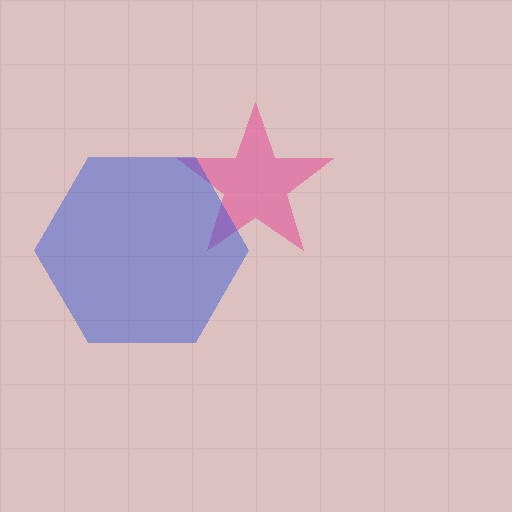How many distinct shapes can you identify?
There are 2 distinct shapes: a pink star, a blue hexagon.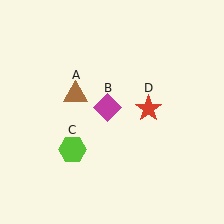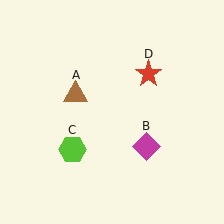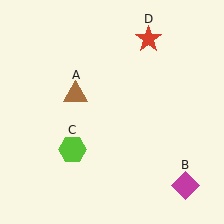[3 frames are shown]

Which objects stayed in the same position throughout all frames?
Brown triangle (object A) and lime hexagon (object C) remained stationary.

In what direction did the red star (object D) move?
The red star (object D) moved up.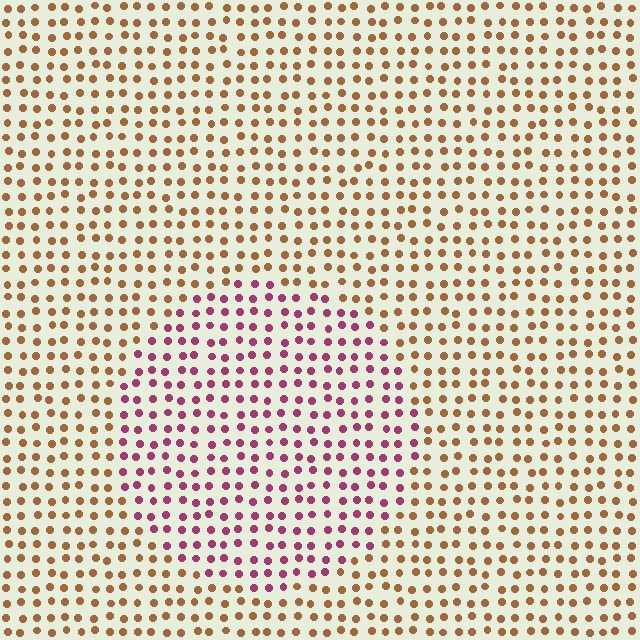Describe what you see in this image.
The image is filled with small brown elements in a uniform arrangement. A circle-shaped region is visible where the elements are tinted to a slightly different hue, forming a subtle color boundary.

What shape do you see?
I see a circle.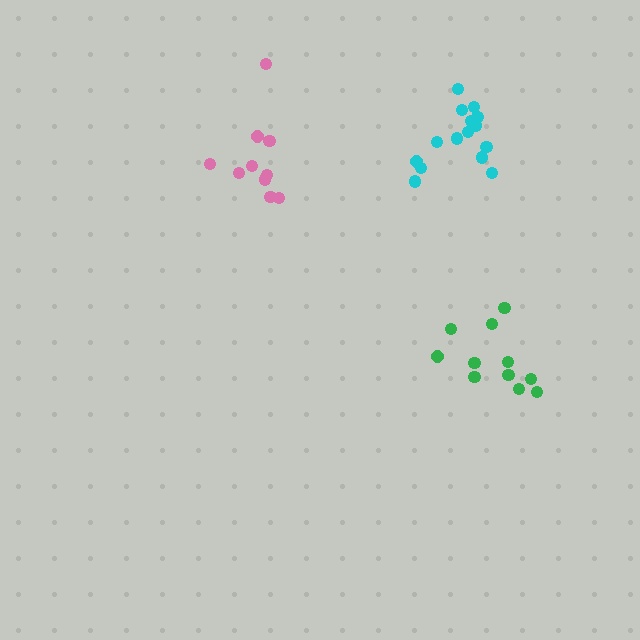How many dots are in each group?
Group 1: 11 dots, Group 2: 10 dots, Group 3: 15 dots (36 total).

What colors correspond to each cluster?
The clusters are colored: green, pink, cyan.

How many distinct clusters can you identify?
There are 3 distinct clusters.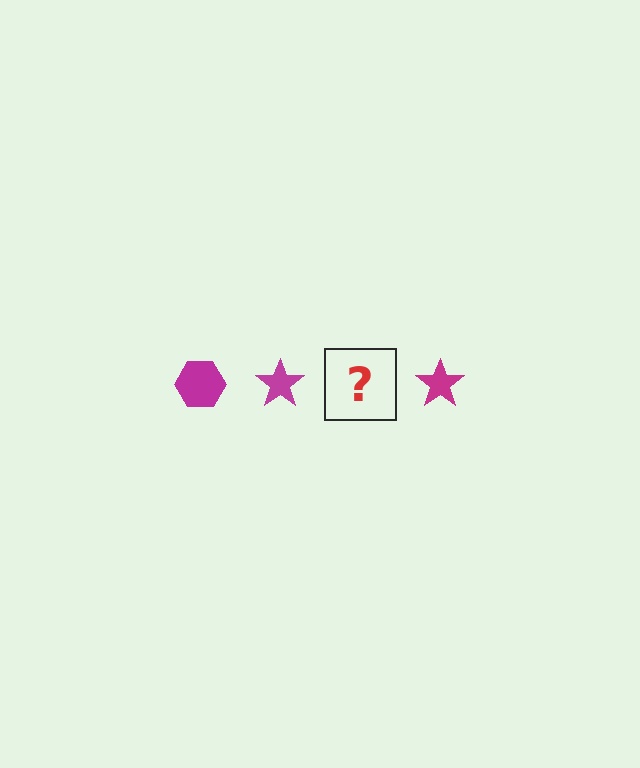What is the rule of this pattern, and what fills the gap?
The rule is that the pattern cycles through hexagon, star shapes in magenta. The gap should be filled with a magenta hexagon.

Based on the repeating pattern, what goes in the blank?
The blank should be a magenta hexagon.